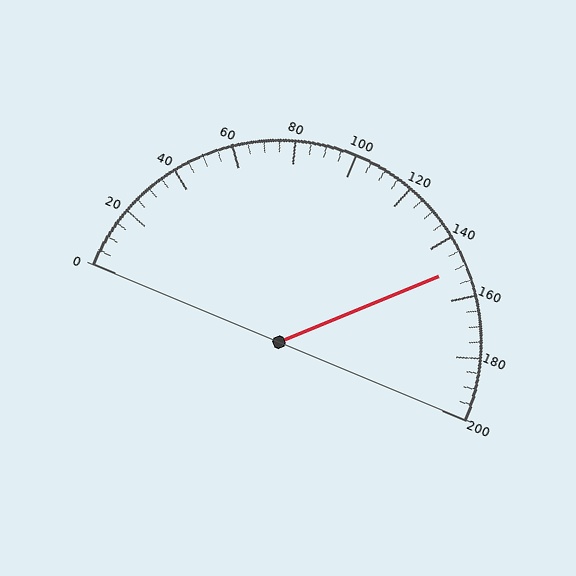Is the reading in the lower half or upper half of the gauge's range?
The reading is in the upper half of the range (0 to 200).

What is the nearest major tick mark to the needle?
The nearest major tick mark is 160.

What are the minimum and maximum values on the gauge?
The gauge ranges from 0 to 200.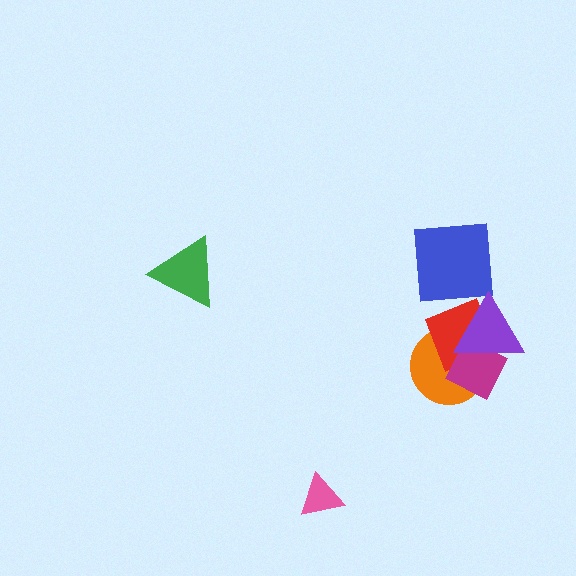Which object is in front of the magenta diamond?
The purple triangle is in front of the magenta diamond.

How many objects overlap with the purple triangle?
3 objects overlap with the purple triangle.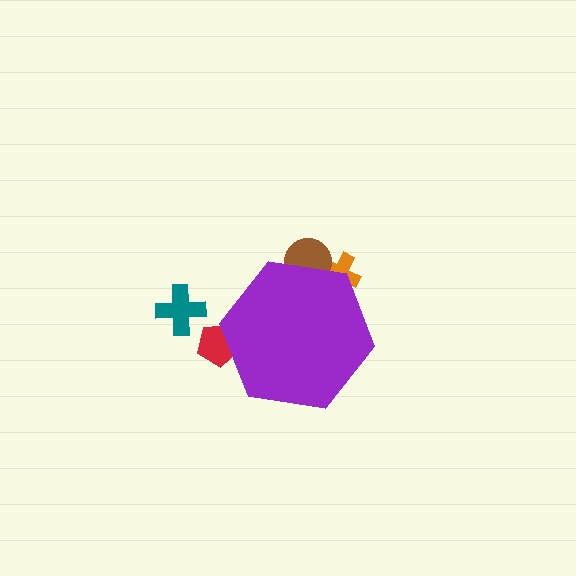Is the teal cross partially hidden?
No, the teal cross is fully visible.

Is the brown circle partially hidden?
Yes, the brown circle is partially hidden behind the purple hexagon.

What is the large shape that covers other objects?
A purple hexagon.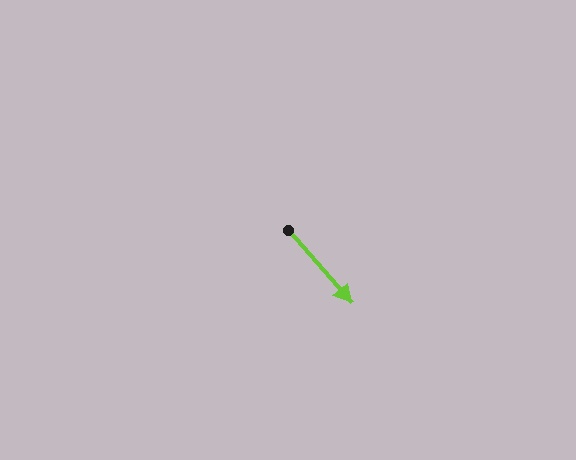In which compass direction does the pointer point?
Southeast.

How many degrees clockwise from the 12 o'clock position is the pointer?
Approximately 139 degrees.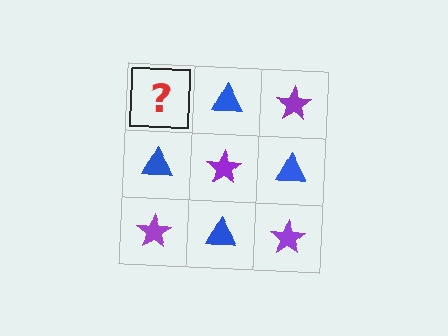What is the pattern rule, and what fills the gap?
The rule is that it alternates purple star and blue triangle in a checkerboard pattern. The gap should be filled with a purple star.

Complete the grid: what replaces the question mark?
The question mark should be replaced with a purple star.